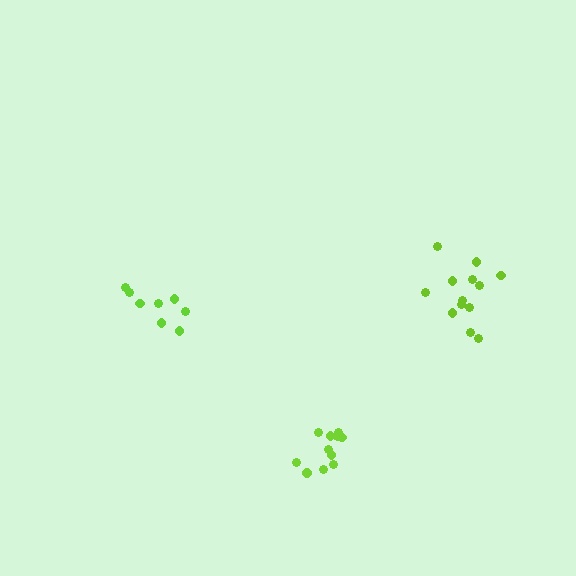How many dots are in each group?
Group 1: 13 dots, Group 2: 12 dots, Group 3: 8 dots (33 total).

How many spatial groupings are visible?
There are 3 spatial groupings.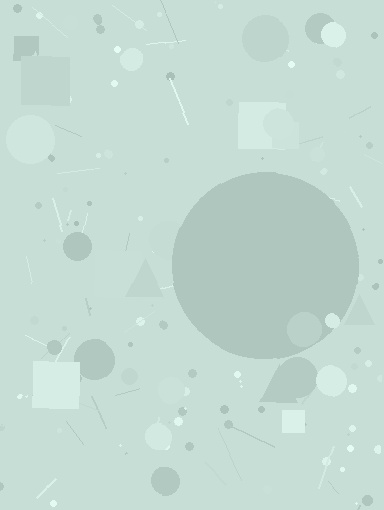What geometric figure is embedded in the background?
A circle is embedded in the background.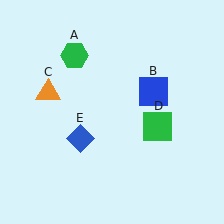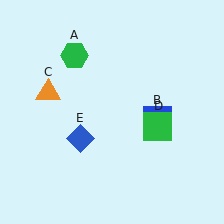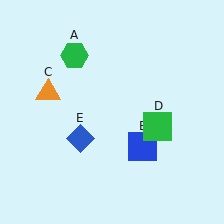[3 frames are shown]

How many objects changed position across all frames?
1 object changed position: blue square (object B).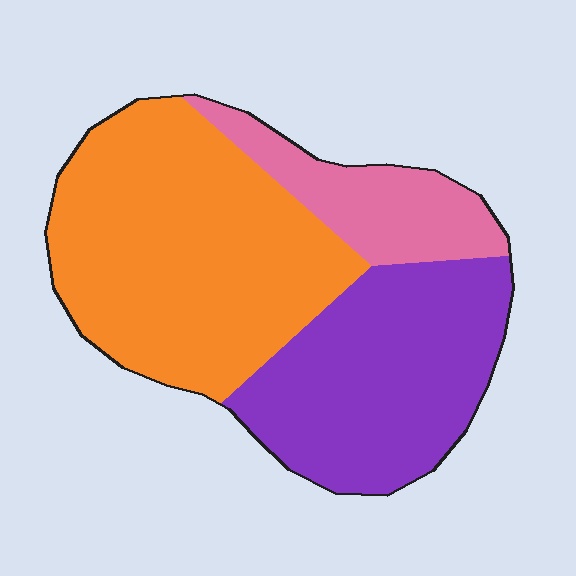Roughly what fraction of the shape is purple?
Purple takes up about one third (1/3) of the shape.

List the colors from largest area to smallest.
From largest to smallest: orange, purple, pink.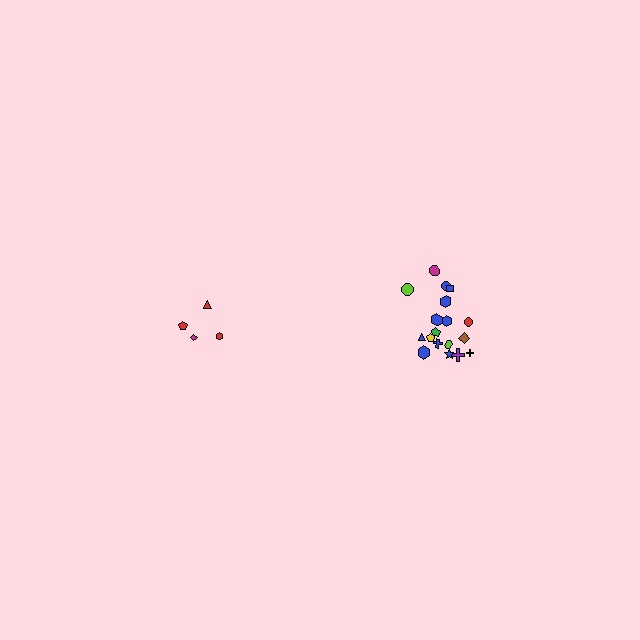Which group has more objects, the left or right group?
The right group.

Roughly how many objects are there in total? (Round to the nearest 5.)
Roughly 20 objects in total.